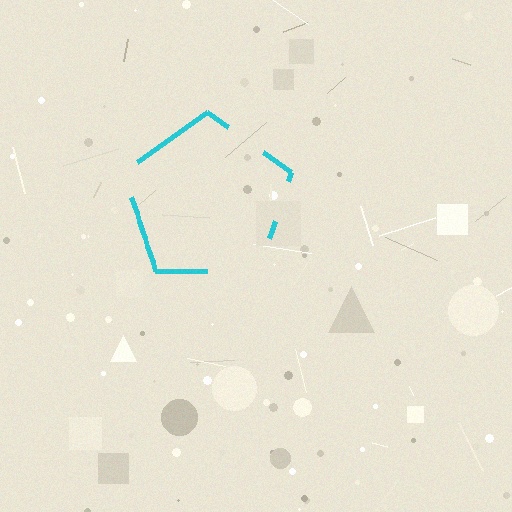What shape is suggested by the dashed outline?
The dashed outline suggests a pentagon.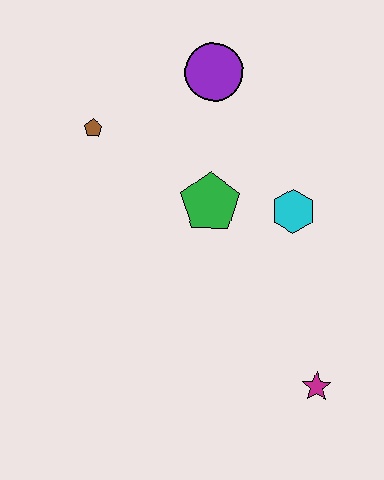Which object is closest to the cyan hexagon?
The green pentagon is closest to the cyan hexagon.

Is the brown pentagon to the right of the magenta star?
No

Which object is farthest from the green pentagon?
The magenta star is farthest from the green pentagon.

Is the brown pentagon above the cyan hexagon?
Yes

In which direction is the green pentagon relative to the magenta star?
The green pentagon is above the magenta star.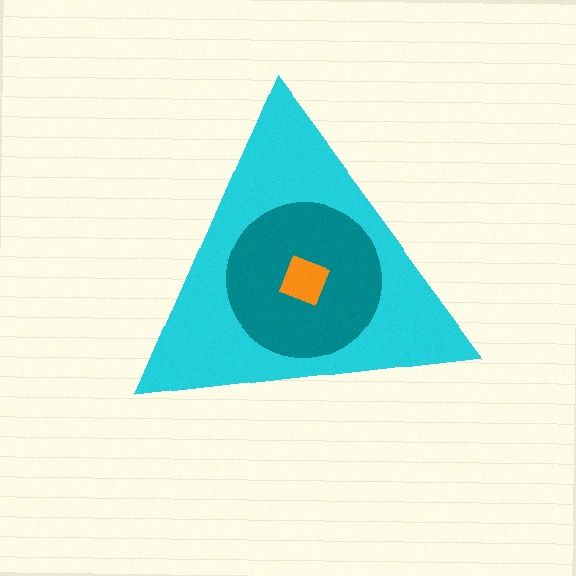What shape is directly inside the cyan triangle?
The teal circle.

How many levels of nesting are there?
3.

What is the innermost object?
The orange square.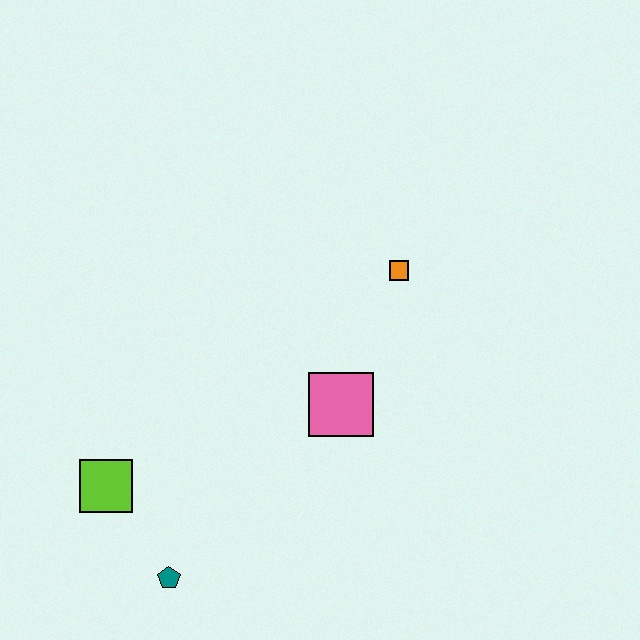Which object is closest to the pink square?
The orange square is closest to the pink square.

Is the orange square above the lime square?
Yes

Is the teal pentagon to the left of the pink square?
Yes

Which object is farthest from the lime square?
The orange square is farthest from the lime square.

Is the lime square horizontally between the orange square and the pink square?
No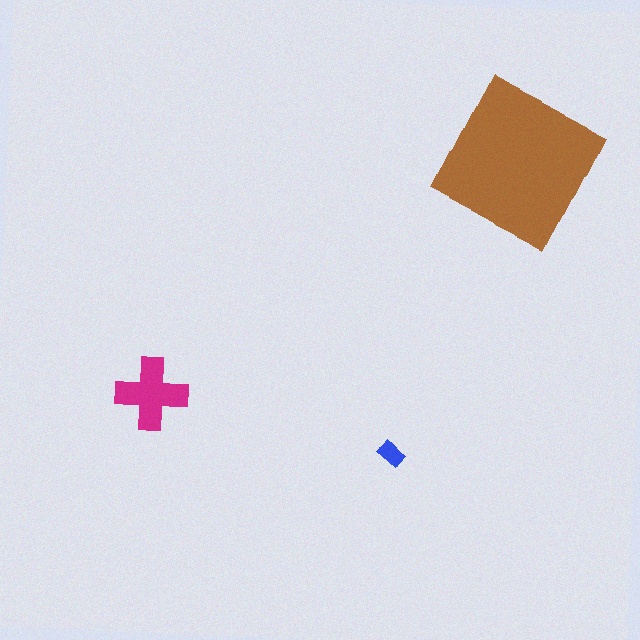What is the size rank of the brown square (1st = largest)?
1st.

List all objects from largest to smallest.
The brown square, the magenta cross, the blue rectangle.